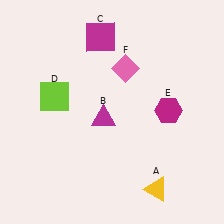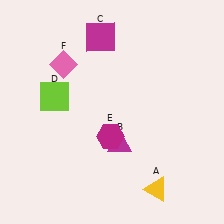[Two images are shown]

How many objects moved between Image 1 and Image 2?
3 objects moved between the two images.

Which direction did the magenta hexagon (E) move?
The magenta hexagon (E) moved left.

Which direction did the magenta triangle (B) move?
The magenta triangle (B) moved down.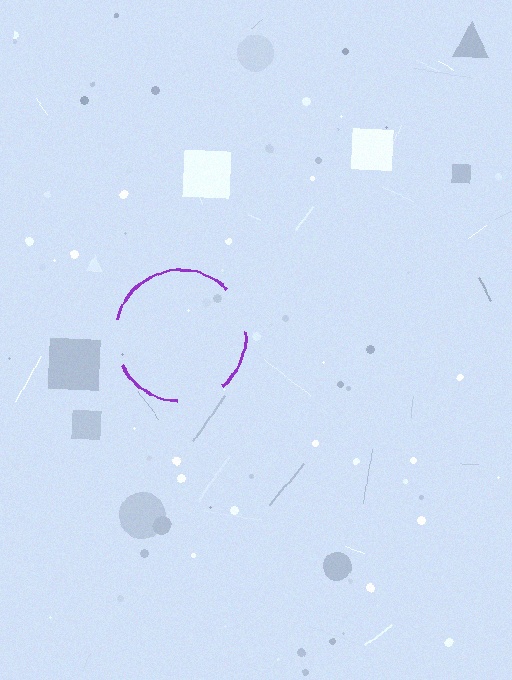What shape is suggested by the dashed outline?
The dashed outline suggests a circle.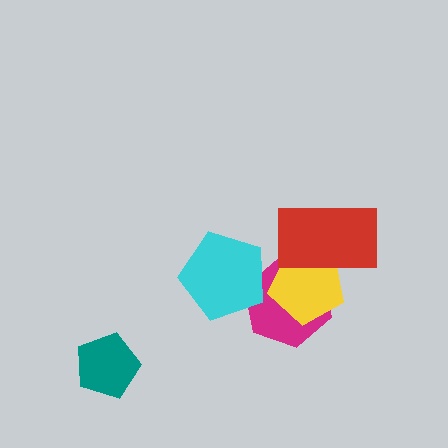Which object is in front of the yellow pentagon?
The red rectangle is in front of the yellow pentagon.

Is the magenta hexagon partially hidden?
Yes, it is partially covered by another shape.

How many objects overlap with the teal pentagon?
0 objects overlap with the teal pentagon.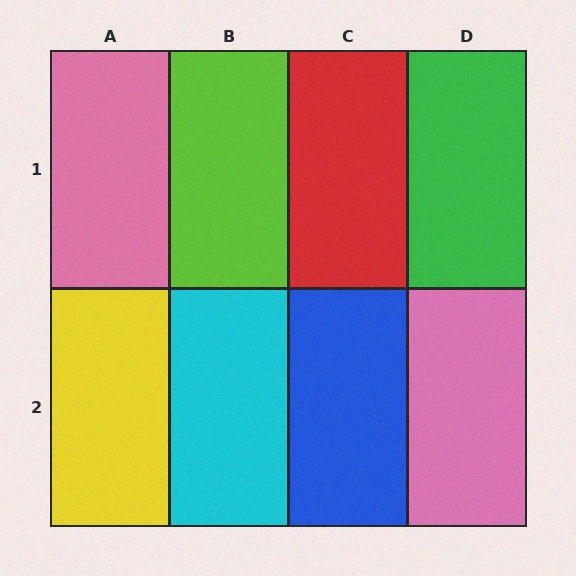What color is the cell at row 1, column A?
Pink.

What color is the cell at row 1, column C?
Red.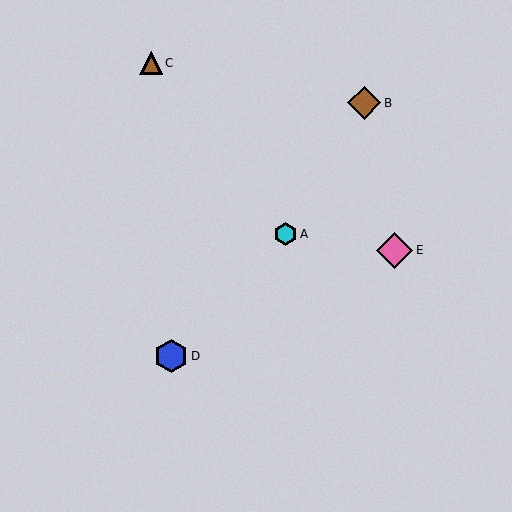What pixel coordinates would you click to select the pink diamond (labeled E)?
Click at (395, 250) to select the pink diamond E.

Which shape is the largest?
The pink diamond (labeled E) is the largest.